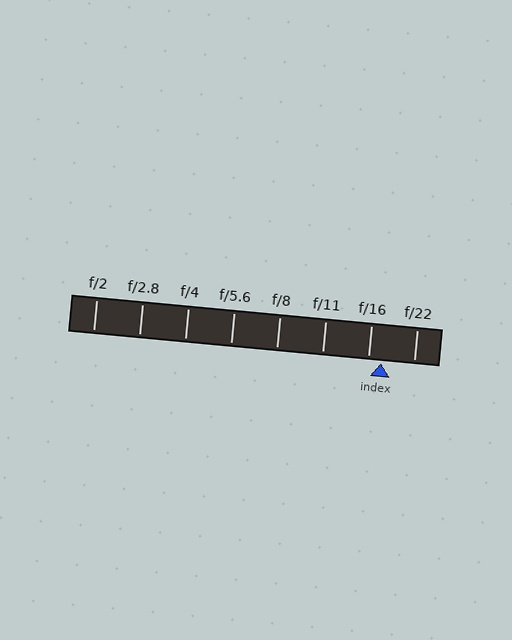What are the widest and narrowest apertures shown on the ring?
The widest aperture shown is f/2 and the narrowest is f/22.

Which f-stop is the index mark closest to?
The index mark is closest to f/16.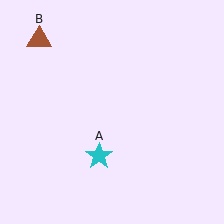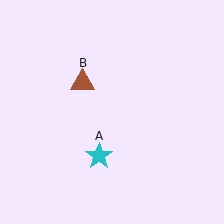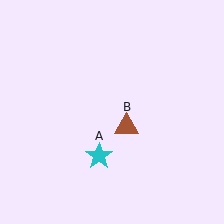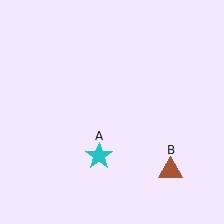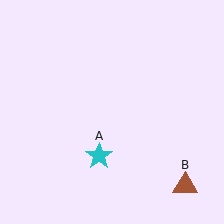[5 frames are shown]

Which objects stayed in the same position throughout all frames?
Cyan star (object A) remained stationary.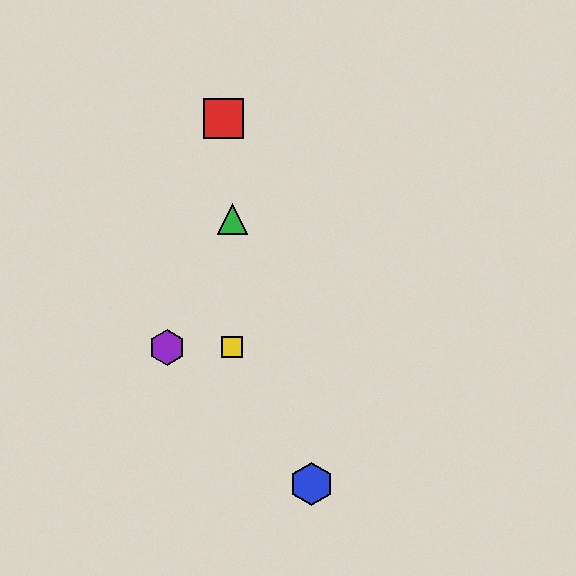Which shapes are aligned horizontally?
The yellow square, the purple hexagon are aligned horizontally.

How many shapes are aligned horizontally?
2 shapes (the yellow square, the purple hexagon) are aligned horizontally.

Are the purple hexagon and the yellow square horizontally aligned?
Yes, both are at y≈347.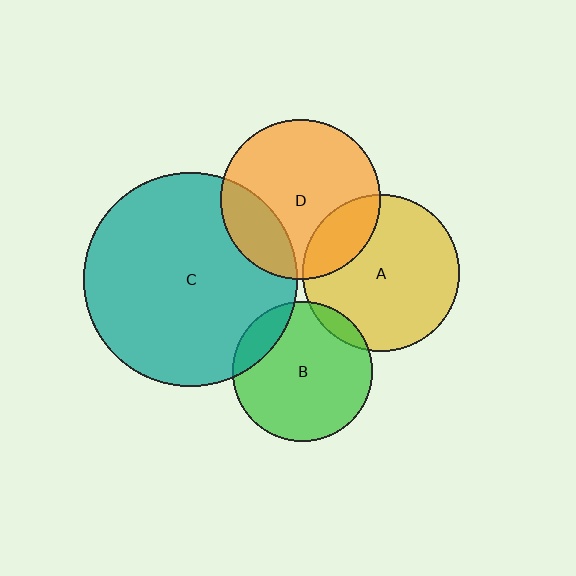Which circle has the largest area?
Circle C (teal).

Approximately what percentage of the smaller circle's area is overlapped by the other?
Approximately 10%.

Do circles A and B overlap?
Yes.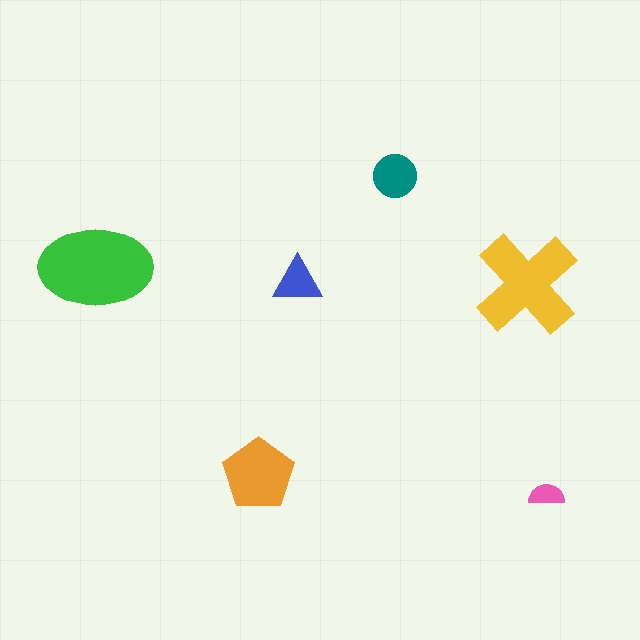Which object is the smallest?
The pink semicircle.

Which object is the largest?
The green ellipse.